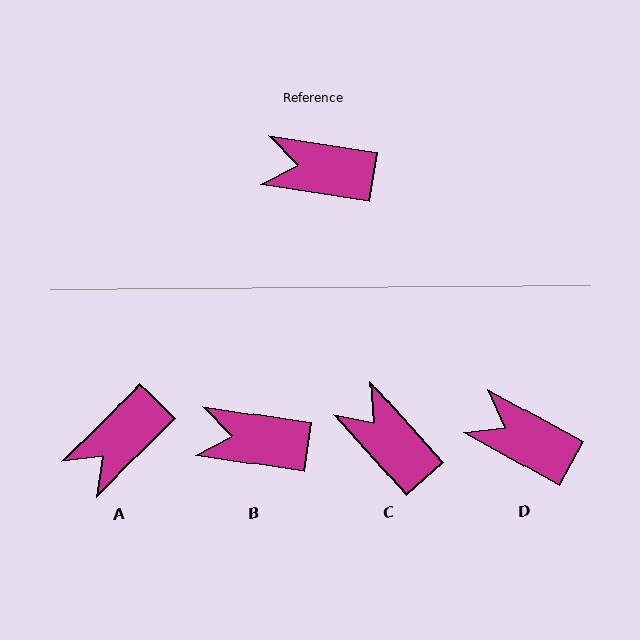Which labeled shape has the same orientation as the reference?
B.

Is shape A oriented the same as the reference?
No, it is off by about 53 degrees.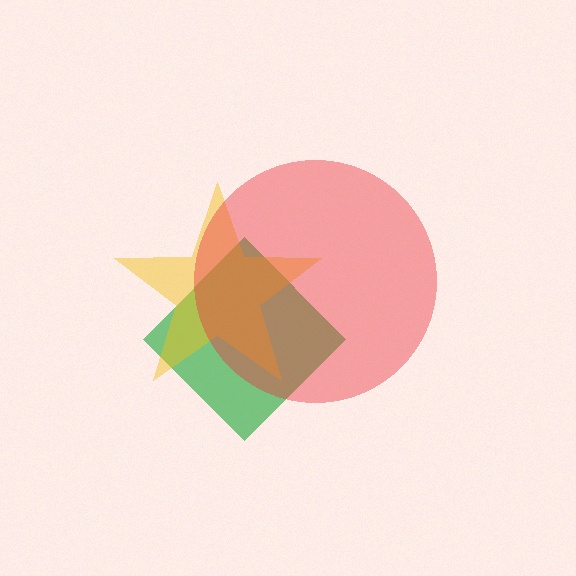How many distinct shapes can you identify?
There are 3 distinct shapes: a green diamond, a yellow star, a red circle.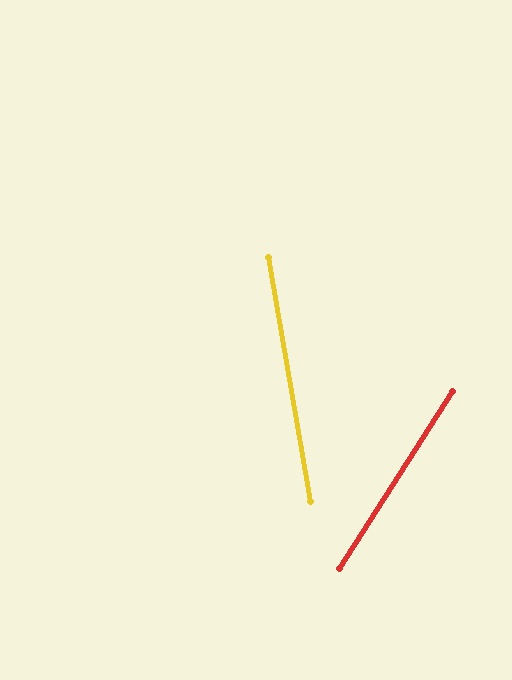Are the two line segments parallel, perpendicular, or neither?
Neither parallel nor perpendicular — they differ by about 42°.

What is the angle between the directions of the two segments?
Approximately 42 degrees.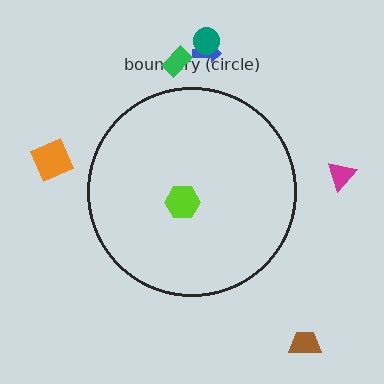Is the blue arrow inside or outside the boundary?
Outside.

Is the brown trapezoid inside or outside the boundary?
Outside.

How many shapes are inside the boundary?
1 inside, 6 outside.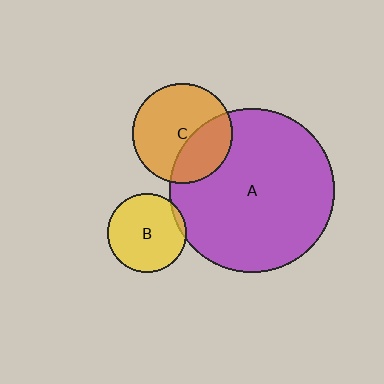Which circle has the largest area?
Circle A (purple).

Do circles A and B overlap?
Yes.